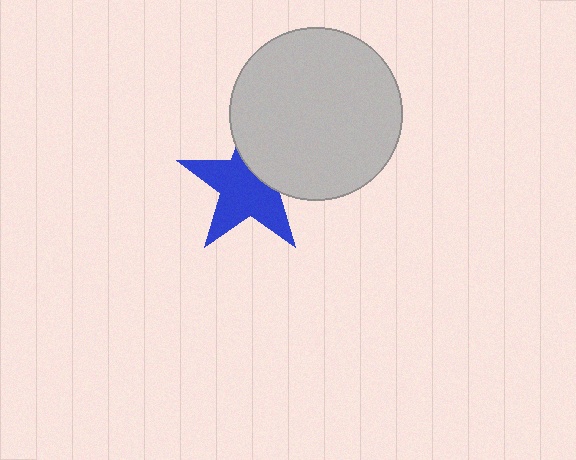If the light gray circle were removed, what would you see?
You would see the complete blue star.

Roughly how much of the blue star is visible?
Most of it is visible (roughly 65%).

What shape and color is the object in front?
The object in front is a light gray circle.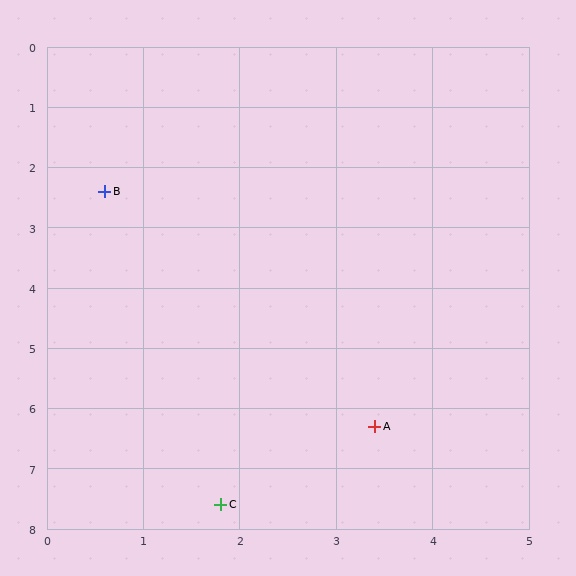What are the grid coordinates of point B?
Point B is at approximately (0.6, 2.4).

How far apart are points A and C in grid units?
Points A and C are about 2.1 grid units apart.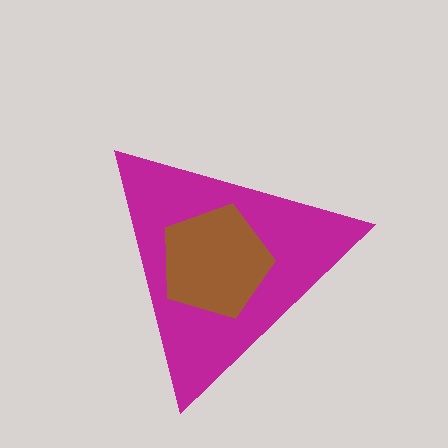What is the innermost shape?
The brown pentagon.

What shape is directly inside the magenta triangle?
The brown pentagon.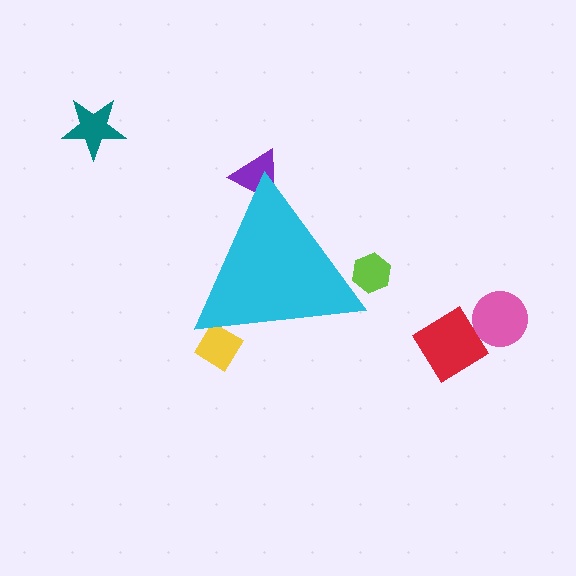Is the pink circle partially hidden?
No, the pink circle is fully visible.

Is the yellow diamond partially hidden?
Yes, the yellow diamond is partially hidden behind the cyan triangle.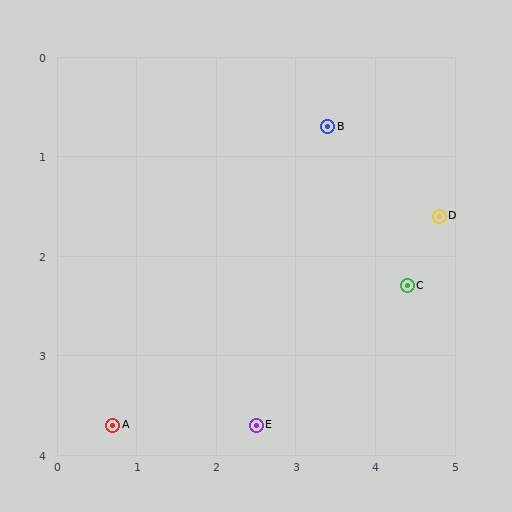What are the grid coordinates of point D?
Point D is at approximately (4.8, 1.6).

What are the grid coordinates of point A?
Point A is at approximately (0.7, 3.7).